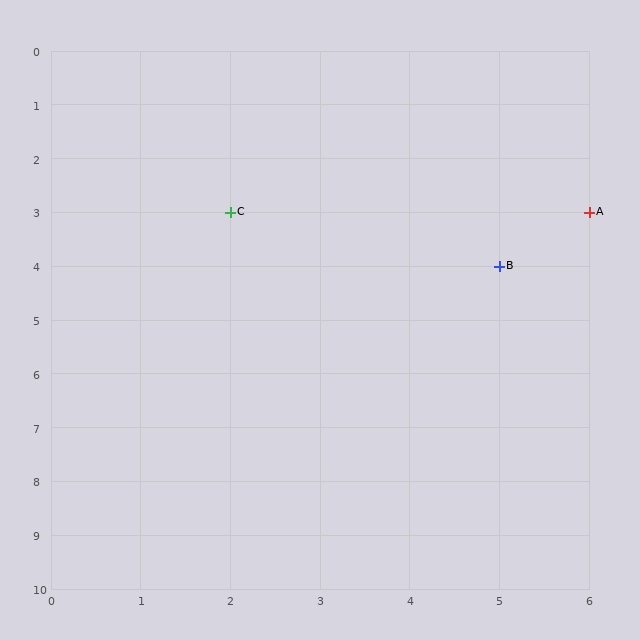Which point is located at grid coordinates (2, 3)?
Point C is at (2, 3).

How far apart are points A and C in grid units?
Points A and C are 4 columns apart.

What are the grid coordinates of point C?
Point C is at grid coordinates (2, 3).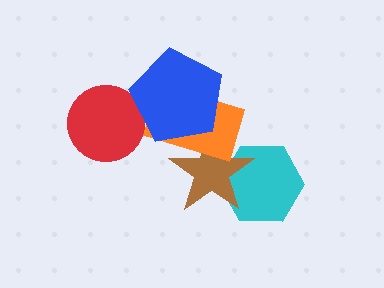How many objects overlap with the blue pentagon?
3 objects overlap with the blue pentagon.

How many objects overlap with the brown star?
3 objects overlap with the brown star.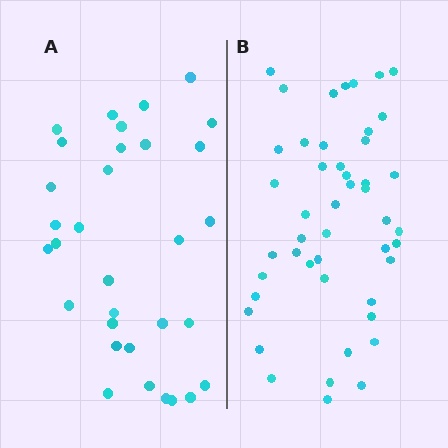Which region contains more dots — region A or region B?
Region B (the right region) has more dots.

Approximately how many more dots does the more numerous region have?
Region B has approximately 15 more dots than region A.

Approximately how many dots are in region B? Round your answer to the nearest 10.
About 50 dots. (The exact count is 47, which rounds to 50.)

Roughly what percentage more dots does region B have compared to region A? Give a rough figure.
About 45% more.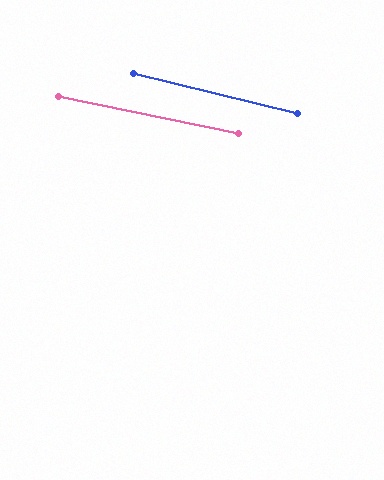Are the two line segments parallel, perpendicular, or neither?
Parallel — their directions differ by only 2.0°.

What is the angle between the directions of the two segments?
Approximately 2 degrees.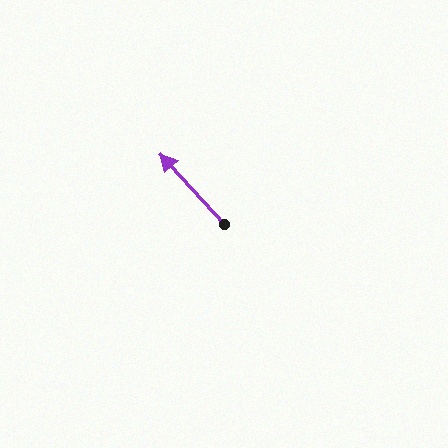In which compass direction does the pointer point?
Northwest.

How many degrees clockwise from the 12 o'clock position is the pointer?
Approximately 318 degrees.